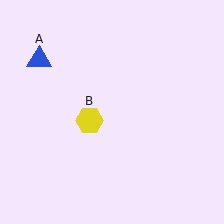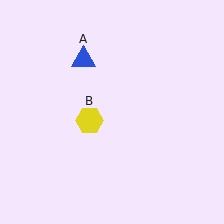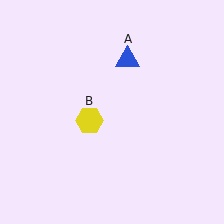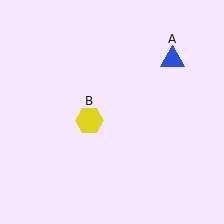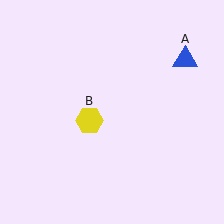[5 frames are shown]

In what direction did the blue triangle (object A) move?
The blue triangle (object A) moved right.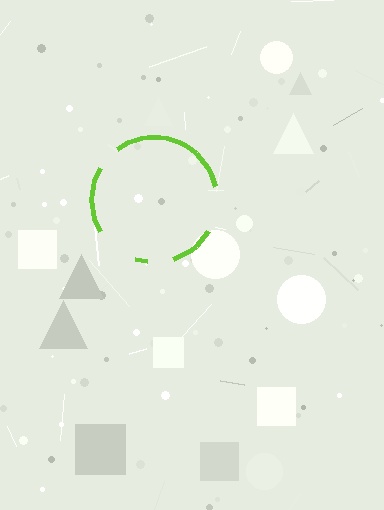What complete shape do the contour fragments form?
The contour fragments form a circle.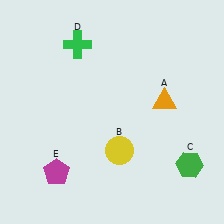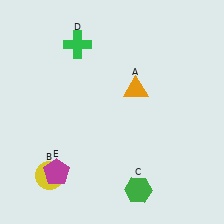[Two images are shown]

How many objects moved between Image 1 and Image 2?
3 objects moved between the two images.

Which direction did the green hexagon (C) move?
The green hexagon (C) moved left.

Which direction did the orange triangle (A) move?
The orange triangle (A) moved left.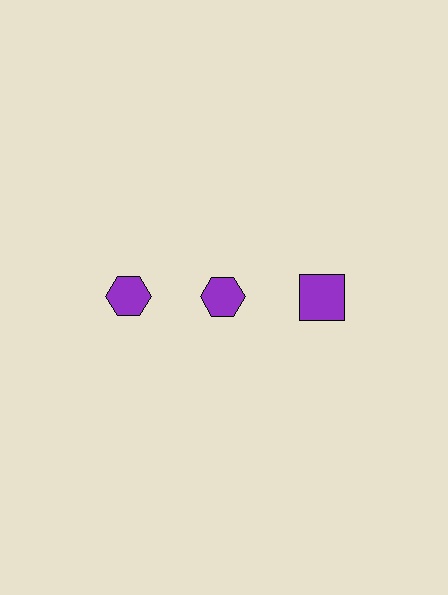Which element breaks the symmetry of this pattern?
The purple square in the top row, center column breaks the symmetry. All other shapes are purple hexagons.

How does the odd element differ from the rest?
It has a different shape: square instead of hexagon.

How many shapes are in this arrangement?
There are 3 shapes arranged in a grid pattern.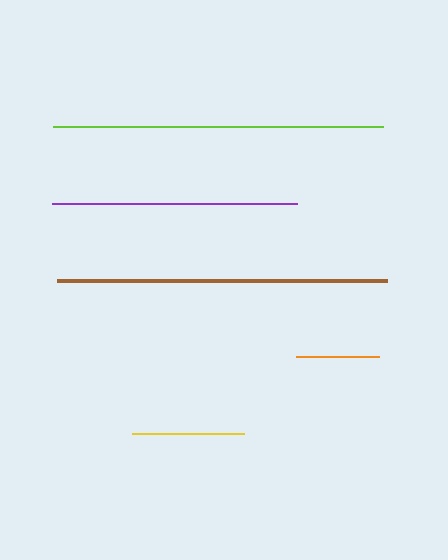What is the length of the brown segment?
The brown segment is approximately 330 pixels long.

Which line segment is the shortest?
The orange line is the shortest at approximately 83 pixels.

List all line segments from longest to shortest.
From longest to shortest: lime, brown, purple, yellow, orange.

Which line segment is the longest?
The lime line is the longest at approximately 331 pixels.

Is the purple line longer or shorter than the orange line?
The purple line is longer than the orange line.